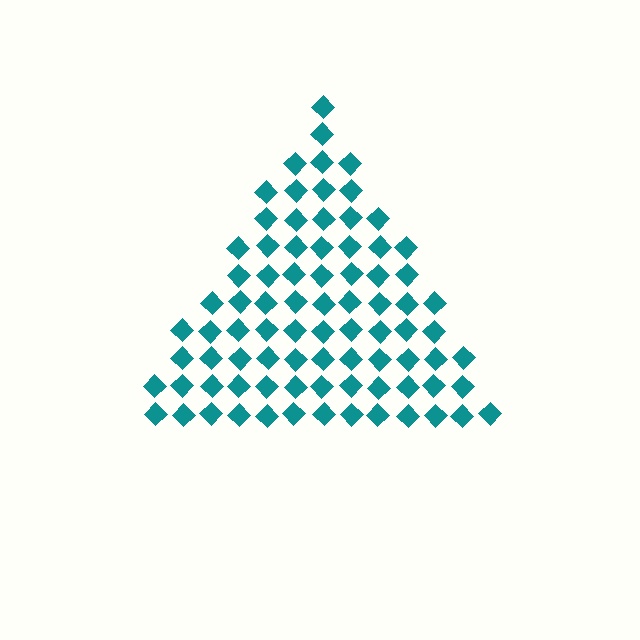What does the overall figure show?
The overall figure shows a triangle.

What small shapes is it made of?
It is made of small diamonds.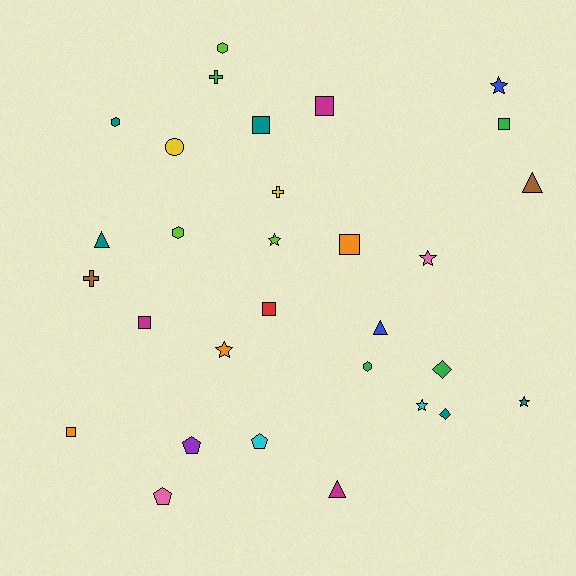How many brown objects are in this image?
There are 2 brown objects.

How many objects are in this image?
There are 30 objects.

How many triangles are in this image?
There are 4 triangles.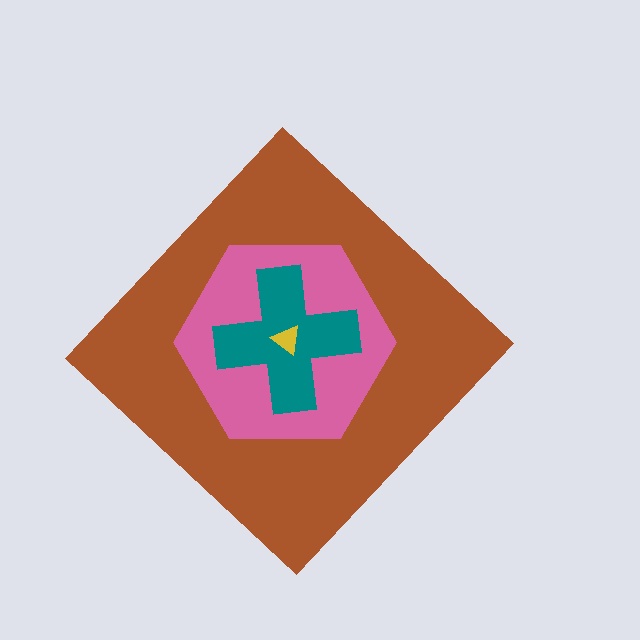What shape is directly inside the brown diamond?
The pink hexagon.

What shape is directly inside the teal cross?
The yellow triangle.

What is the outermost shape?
The brown diamond.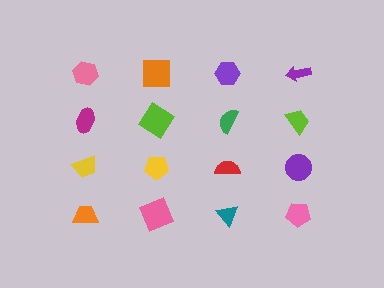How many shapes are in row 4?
4 shapes.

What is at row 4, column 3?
A teal triangle.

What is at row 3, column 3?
A red semicircle.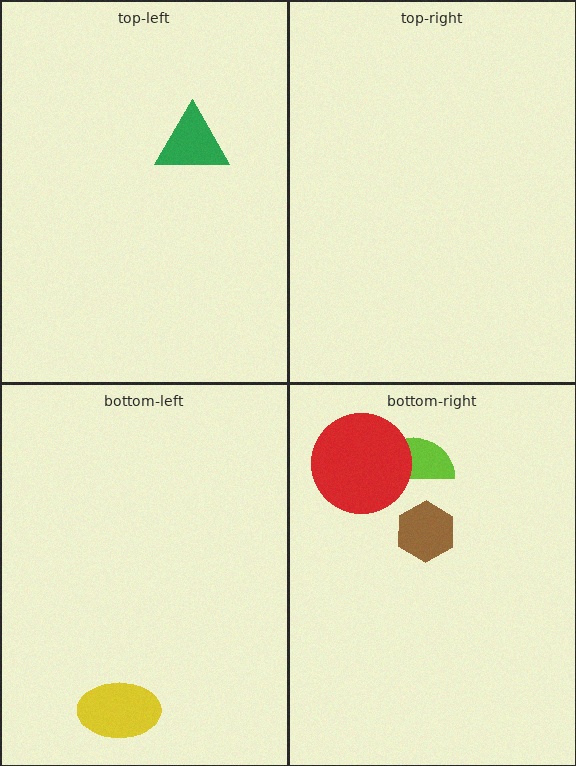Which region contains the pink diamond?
The bottom-right region.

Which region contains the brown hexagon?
The bottom-right region.